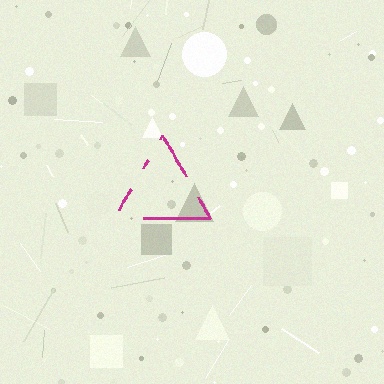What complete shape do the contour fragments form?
The contour fragments form a triangle.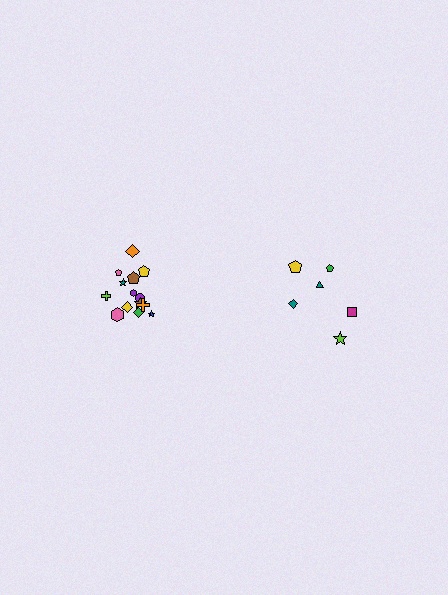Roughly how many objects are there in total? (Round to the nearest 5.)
Roughly 20 objects in total.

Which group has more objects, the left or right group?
The left group.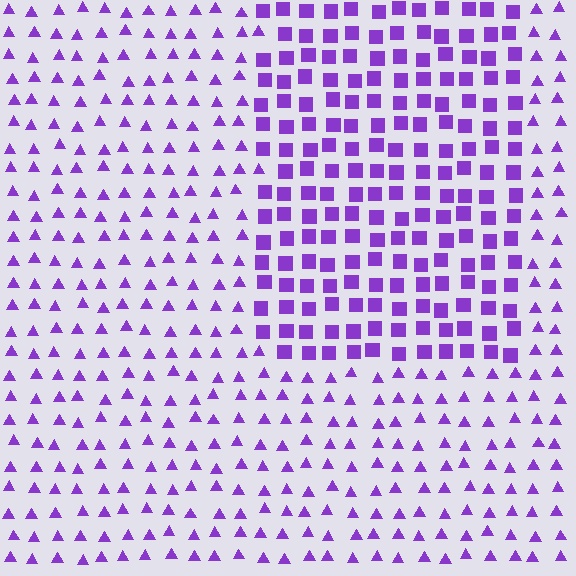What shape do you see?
I see a rectangle.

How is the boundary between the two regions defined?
The boundary is defined by a change in element shape: squares inside vs. triangles outside. All elements share the same color and spacing.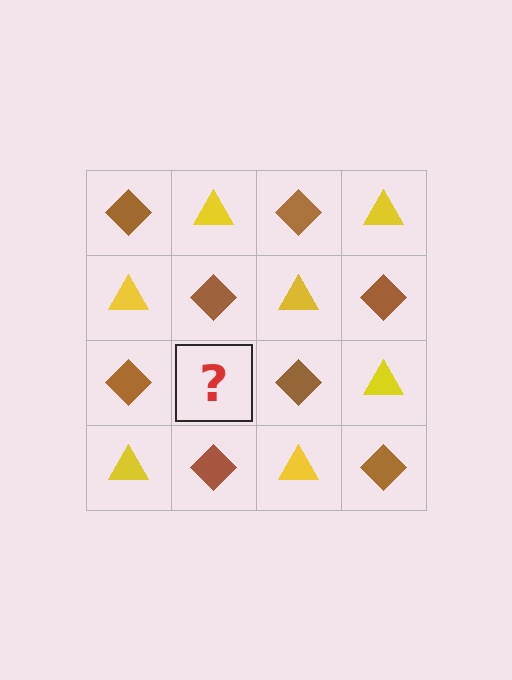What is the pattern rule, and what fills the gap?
The rule is that it alternates brown diamond and yellow triangle in a checkerboard pattern. The gap should be filled with a yellow triangle.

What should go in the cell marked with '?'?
The missing cell should contain a yellow triangle.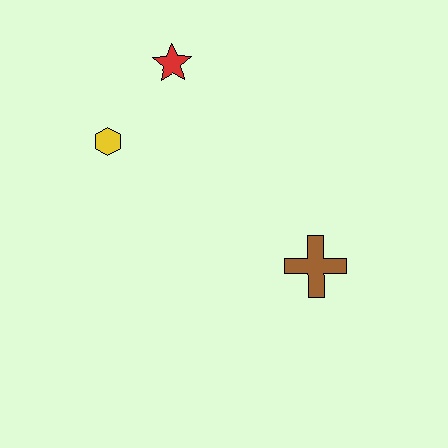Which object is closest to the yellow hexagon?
The red star is closest to the yellow hexagon.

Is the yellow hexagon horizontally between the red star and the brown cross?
No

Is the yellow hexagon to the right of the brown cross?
No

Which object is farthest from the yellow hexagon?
The brown cross is farthest from the yellow hexagon.